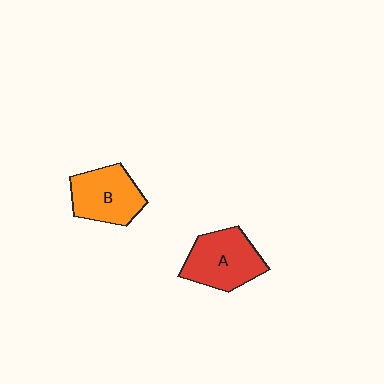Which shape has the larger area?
Shape A (red).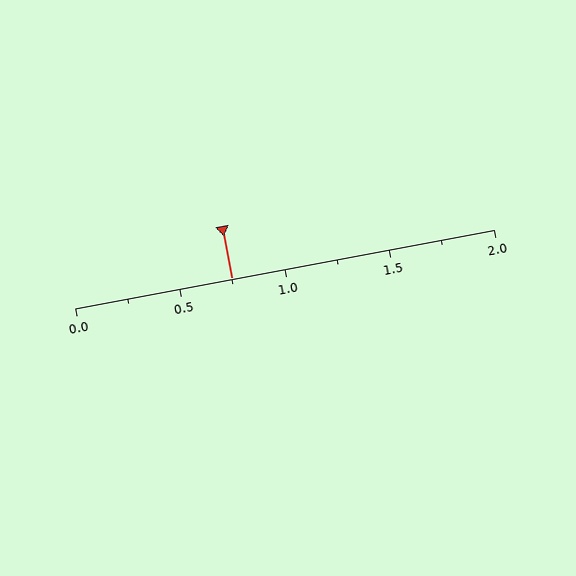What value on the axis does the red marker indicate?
The marker indicates approximately 0.75.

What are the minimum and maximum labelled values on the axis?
The axis runs from 0.0 to 2.0.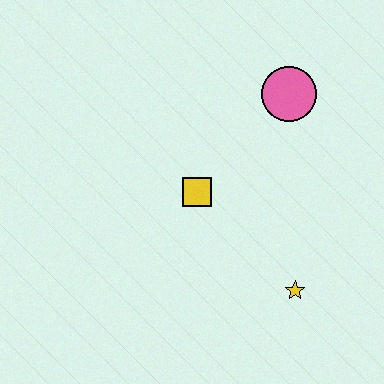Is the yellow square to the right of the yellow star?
No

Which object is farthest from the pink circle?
The yellow star is farthest from the pink circle.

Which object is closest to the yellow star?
The yellow square is closest to the yellow star.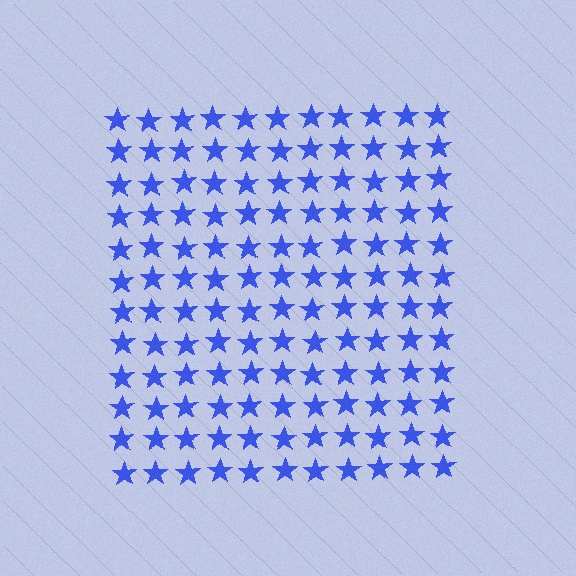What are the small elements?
The small elements are stars.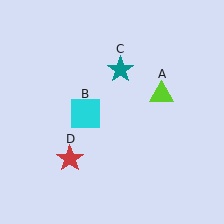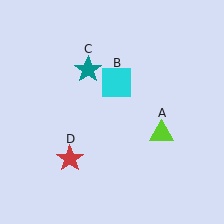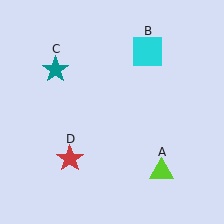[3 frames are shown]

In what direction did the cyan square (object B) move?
The cyan square (object B) moved up and to the right.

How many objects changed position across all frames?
3 objects changed position: lime triangle (object A), cyan square (object B), teal star (object C).